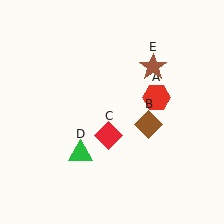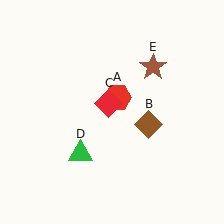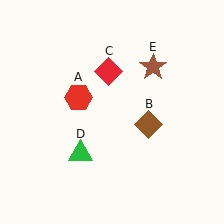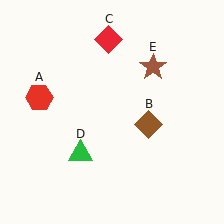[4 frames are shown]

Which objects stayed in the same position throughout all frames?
Brown diamond (object B) and green triangle (object D) and brown star (object E) remained stationary.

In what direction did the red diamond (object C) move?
The red diamond (object C) moved up.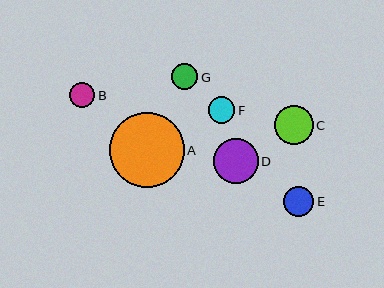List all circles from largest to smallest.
From largest to smallest: A, D, C, E, G, F, B.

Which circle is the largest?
Circle A is the largest with a size of approximately 75 pixels.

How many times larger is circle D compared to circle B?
Circle D is approximately 1.8 times the size of circle B.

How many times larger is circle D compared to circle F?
Circle D is approximately 1.7 times the size of circle F.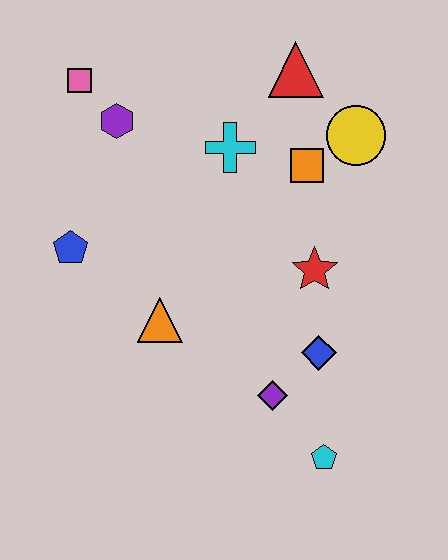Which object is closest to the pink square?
The purple hexagon is closest to the pink square.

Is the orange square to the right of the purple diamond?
Yes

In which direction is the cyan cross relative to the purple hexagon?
The cyan cross is to the right of the purple hexagon.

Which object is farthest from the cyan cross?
The cyan pentagon is farthest from the cyan cross.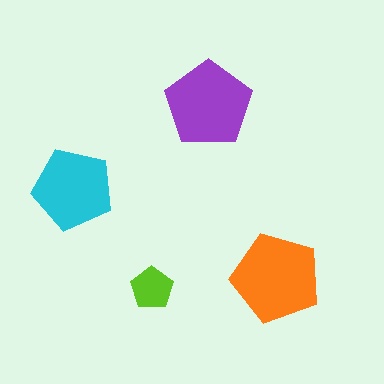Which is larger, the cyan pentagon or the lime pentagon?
The cyan one.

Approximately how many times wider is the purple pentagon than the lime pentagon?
About 2 times wider.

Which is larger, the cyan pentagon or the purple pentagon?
The purple one.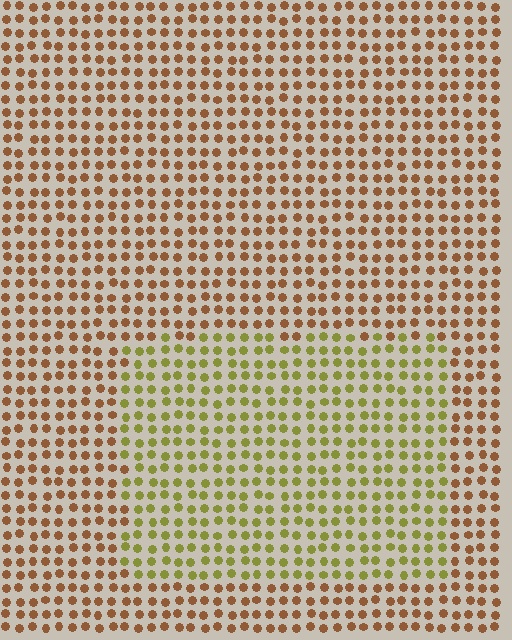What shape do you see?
I see a rectangle.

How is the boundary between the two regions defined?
The boundary is defined purely by a slight shift in hue (about 44 degrees). Spacing, size, and orientation are identical on both sides.